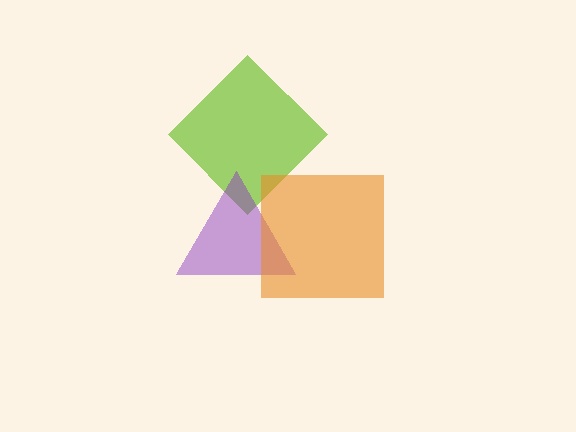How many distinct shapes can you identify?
There are 3 distinct shapes: a lime diamond, a purple triangle, an orange square.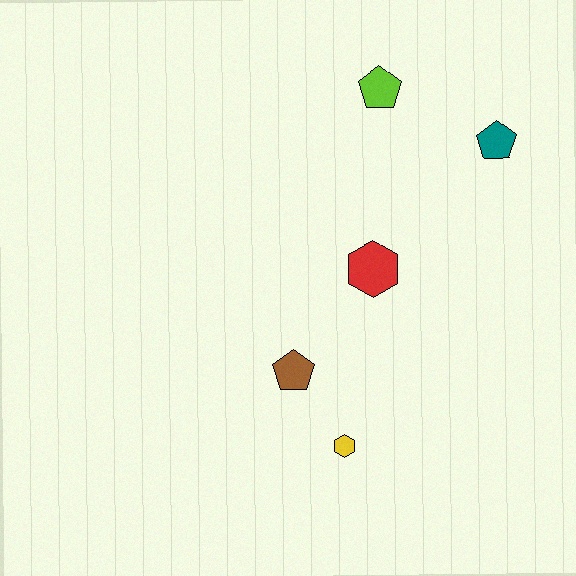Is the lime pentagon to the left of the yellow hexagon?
No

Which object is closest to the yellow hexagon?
The brown pentagon is closest to the yellow hexagon.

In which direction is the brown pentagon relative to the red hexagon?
The brown pentagon is below the red hexagon.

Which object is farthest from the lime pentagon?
The yellow hexagon is farthest from the lime pentagon.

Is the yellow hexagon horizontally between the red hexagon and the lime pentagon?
No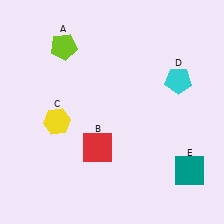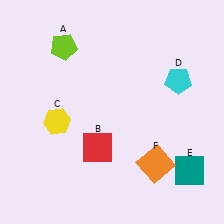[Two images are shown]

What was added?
An orange square (F) was added in Image 2.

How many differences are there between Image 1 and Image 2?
There is 1 difference between the two images.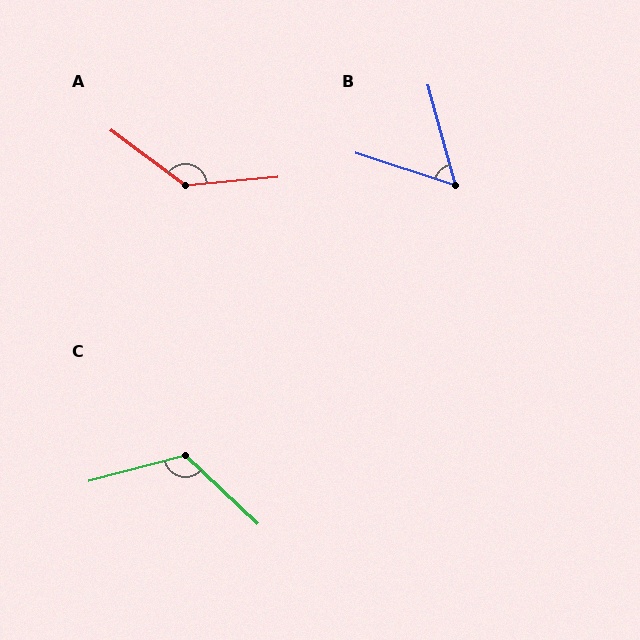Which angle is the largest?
A, at approximately 138 degrees.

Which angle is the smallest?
B, at approximately 57 degrees.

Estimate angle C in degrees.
Approximately 122 degrees.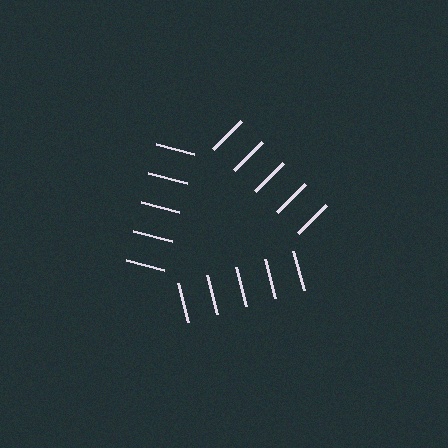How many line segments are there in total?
15 — 5 along each of the 3 edges.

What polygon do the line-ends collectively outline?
An illusory triangle — the line segments terminate on its edges but no continuous stroke is drawn.